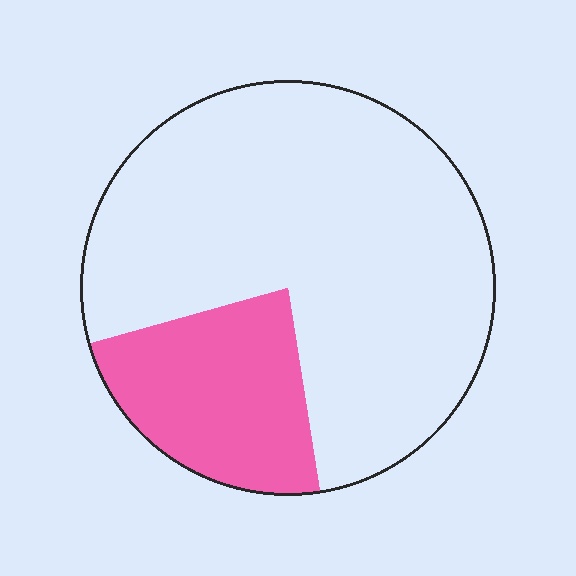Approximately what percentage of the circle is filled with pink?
Approximately 25%.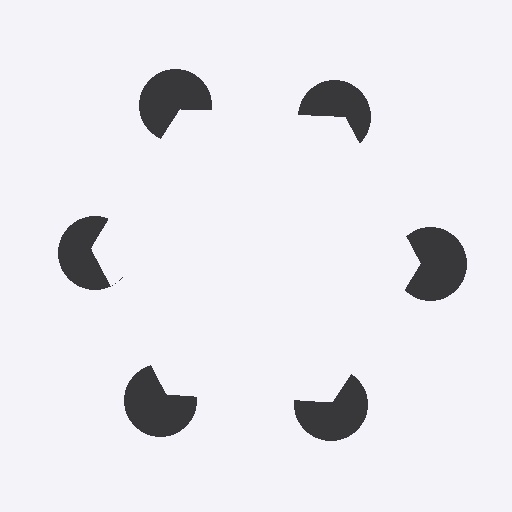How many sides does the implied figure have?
6 sides.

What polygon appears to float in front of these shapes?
An illusory hexagon — its edges are inferred from the aligned wedge cuts in the pac-man discs, not physically drawn.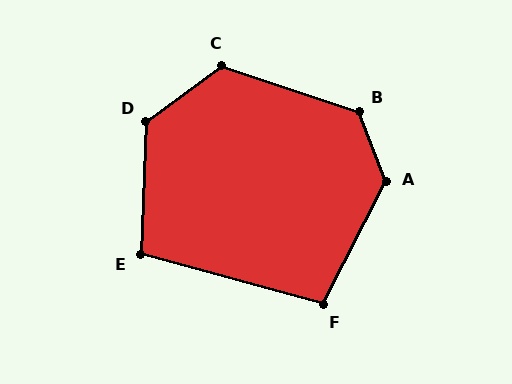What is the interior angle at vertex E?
Approximately 103 degrees (obtuse).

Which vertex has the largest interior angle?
A, at approximately 132 degrees.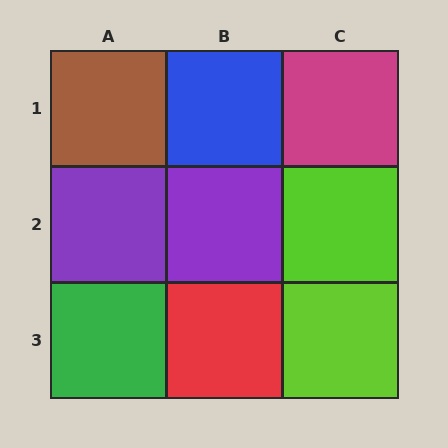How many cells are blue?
1 cell is blue.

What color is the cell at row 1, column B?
Blue.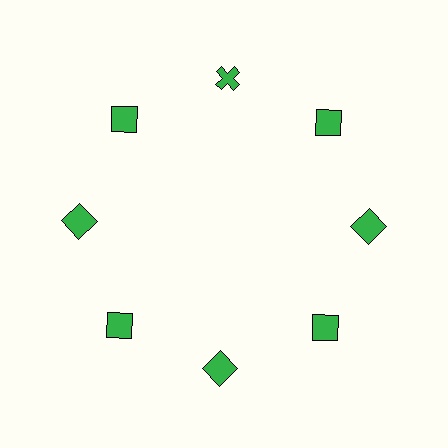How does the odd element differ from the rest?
It has a different shape: cross instead of square.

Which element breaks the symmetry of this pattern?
The green cross at roughly the 12 o'clock position breaks the symmetry. All other shapes are green squares.